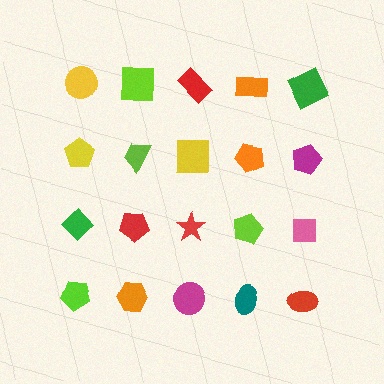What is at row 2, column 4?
An orange pentagon.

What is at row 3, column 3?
A red star.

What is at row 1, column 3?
A red rectangle.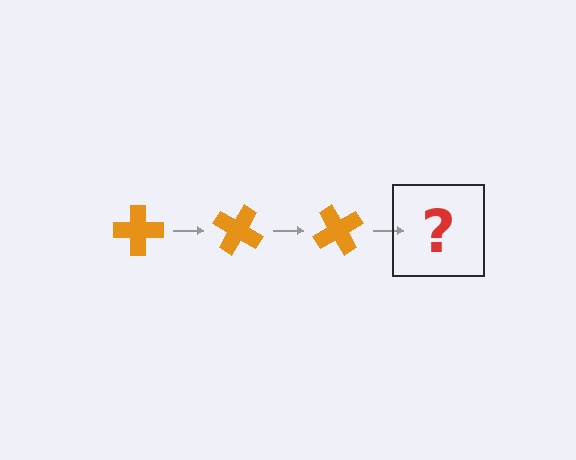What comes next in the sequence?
The next element should be an orange cross rotated 90 degrees.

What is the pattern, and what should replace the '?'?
The pattern is that the cross rotates 30 degrees each step. The '?' should be an orange cross rotated 90 degrees.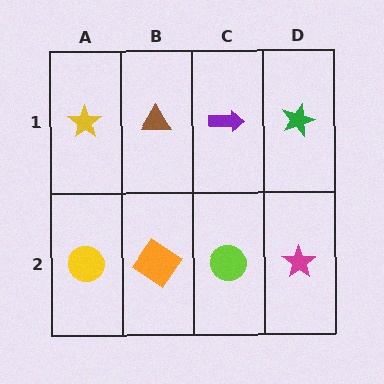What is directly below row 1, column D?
A magenta star.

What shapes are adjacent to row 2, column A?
A yellow star (row 1, column A), an orange diamond (row 2, column B).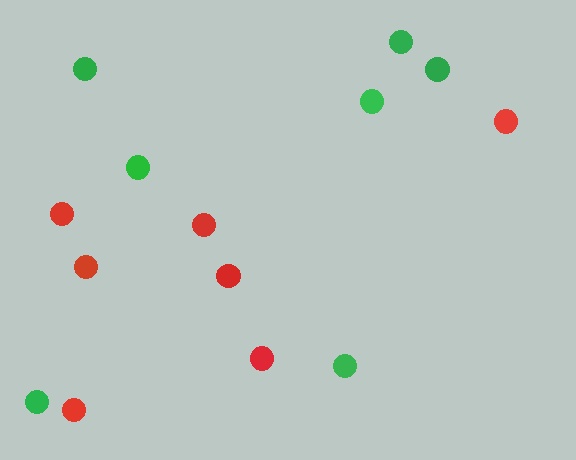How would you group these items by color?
There are 2 groups: one group of green circles (7) and one group of red circles (7).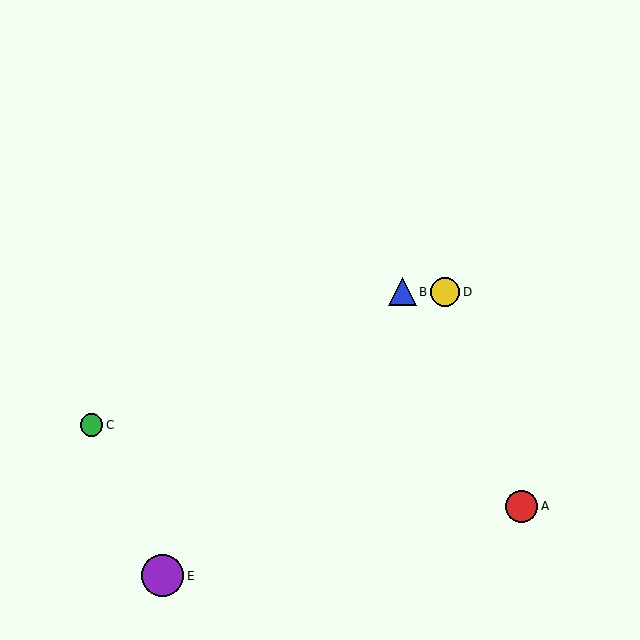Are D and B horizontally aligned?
Yes, both are at y≈292.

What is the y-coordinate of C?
Object C is at y≈425.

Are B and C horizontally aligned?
No, B is at y≈292 and C is at y≈425.